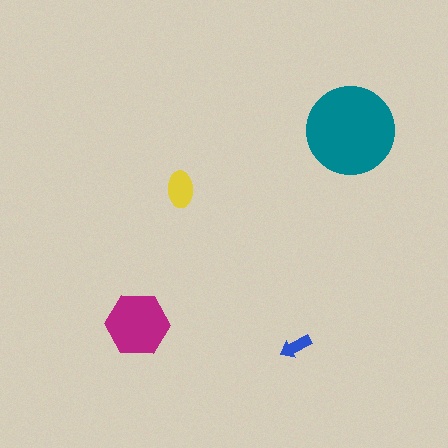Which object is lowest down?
The blue arrow is bottommost.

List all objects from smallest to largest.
The blue arrow, the yellow ellipse, the magenta hexagon, the teal circle.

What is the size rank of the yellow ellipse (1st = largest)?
3rd.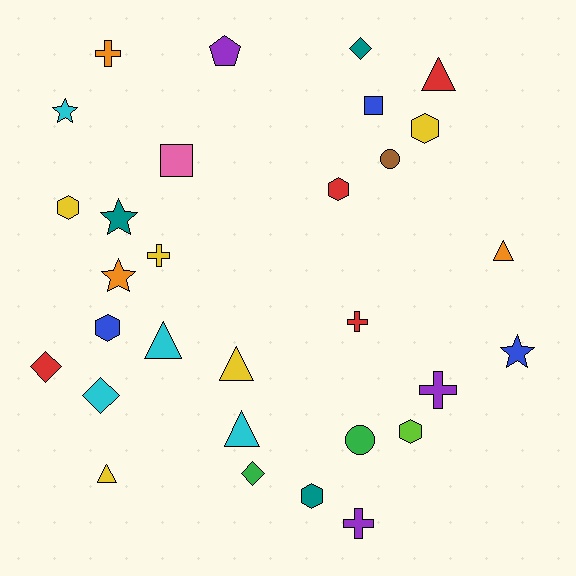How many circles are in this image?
There are 2 circles.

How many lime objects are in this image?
There is 1 lime object.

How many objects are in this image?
There are 30 objects.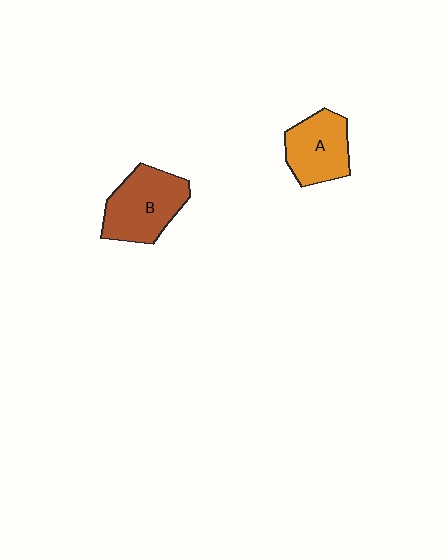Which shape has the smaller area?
Shape A (orange).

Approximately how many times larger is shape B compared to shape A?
Approximately 1.2 times.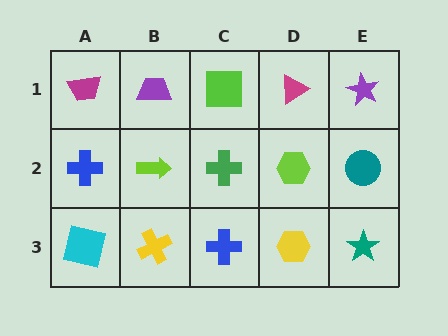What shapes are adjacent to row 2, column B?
A purple trapezoid (row 1, column B), a yellow cross (row 3, column B), a blue cross (row 2, column A), a green cross (row 2, column C).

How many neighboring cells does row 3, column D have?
3.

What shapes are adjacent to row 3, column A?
A blue cross (row 2, column A), a yellow cross (row 3, column B).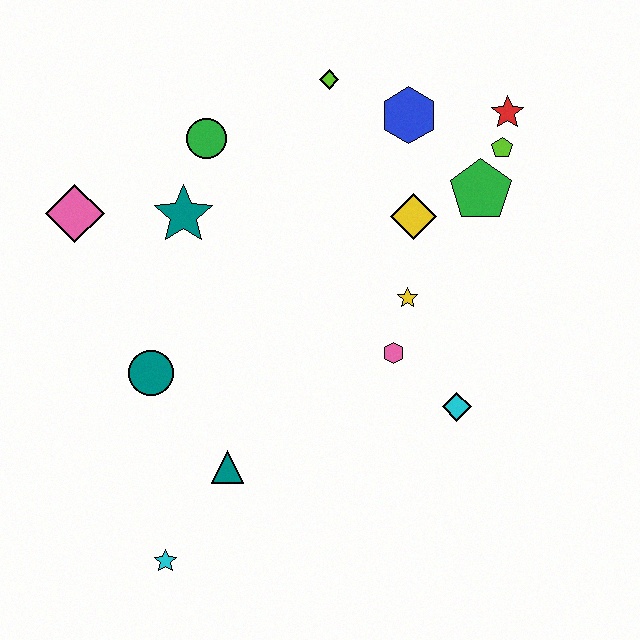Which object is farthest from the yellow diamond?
The cyan star is farthest from the yellow diamond.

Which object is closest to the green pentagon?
The lime pentagon is closest to the green pentagon.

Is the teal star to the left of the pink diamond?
No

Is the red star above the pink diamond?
Yes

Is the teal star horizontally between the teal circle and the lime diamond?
Yes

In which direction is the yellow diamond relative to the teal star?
The yellow diamond is to the right of the teal star.